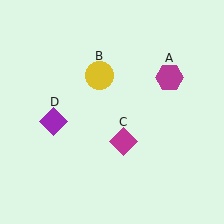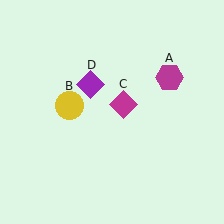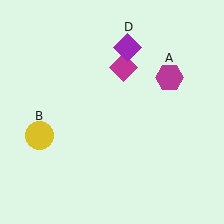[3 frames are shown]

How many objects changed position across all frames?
3 objects changed position: yellow circle (object B), magenta diamond (object C), purple diamond (object D).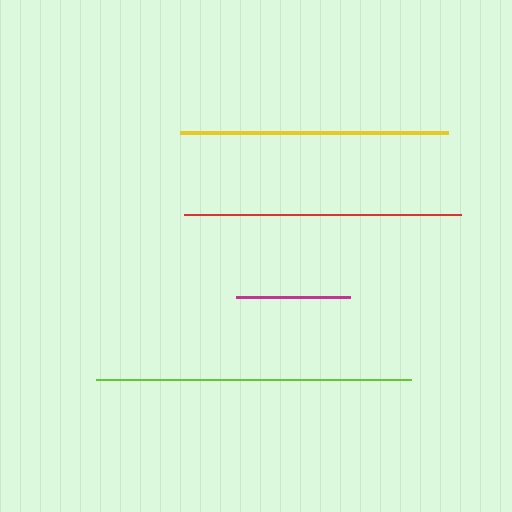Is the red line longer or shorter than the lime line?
The lime line is longer than the red line.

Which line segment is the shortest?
The magenta line is the shortest at approximately 114 pixels.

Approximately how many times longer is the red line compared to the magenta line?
The red line is approximately 2.4 times the length of the magenta line.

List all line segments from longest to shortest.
From longest to shortest: lime, red, yellow, magenta.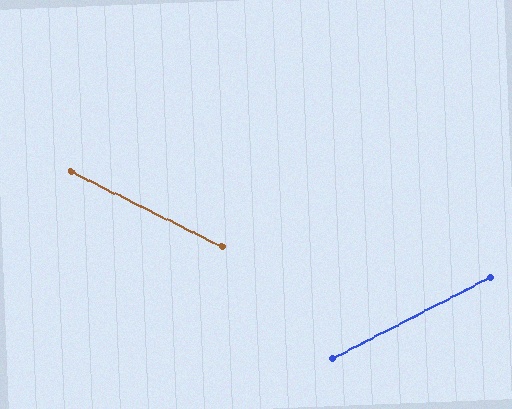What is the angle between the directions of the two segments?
Approximately 54 degrees.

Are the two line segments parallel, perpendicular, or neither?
Neither parallel nor perpendicular — they differ by about 54°.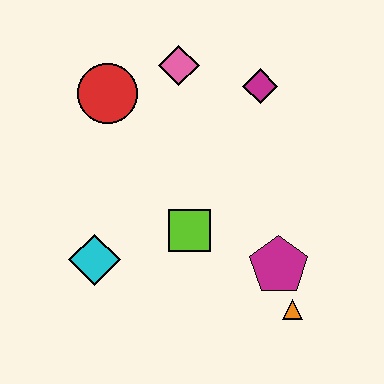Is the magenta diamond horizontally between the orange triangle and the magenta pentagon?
No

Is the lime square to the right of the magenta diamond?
No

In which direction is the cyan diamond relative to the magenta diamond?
The cyan diamond is below the magenta diamond.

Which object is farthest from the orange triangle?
The red circle is farthest from the orange triangle.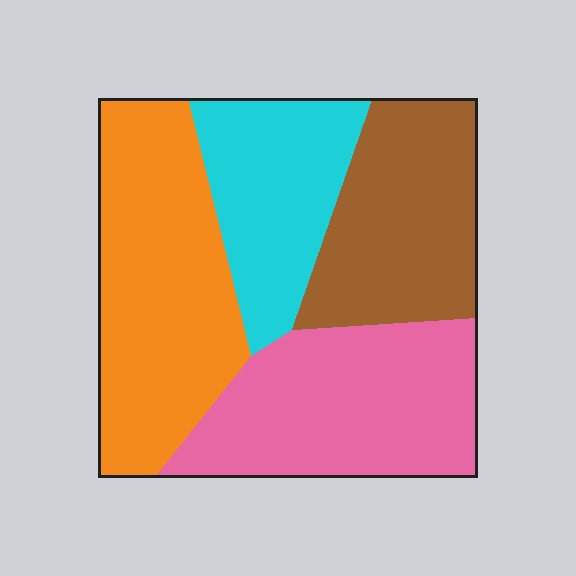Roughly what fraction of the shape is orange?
Orange covers 31% of the shape.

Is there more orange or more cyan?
Orange.